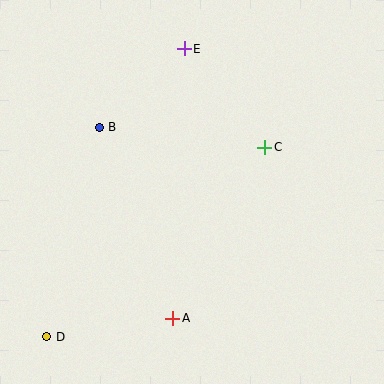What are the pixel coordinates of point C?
Point C is at (265, 147).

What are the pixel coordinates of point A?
Point A is at (173, 318).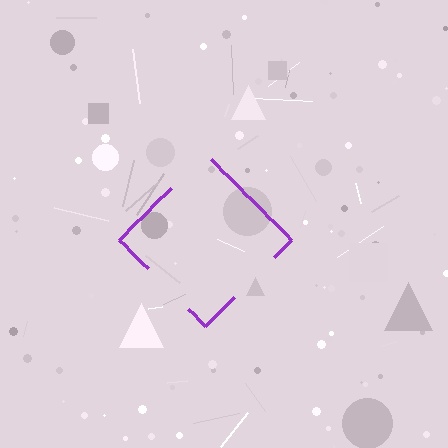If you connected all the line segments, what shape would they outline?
They would outline a diamond.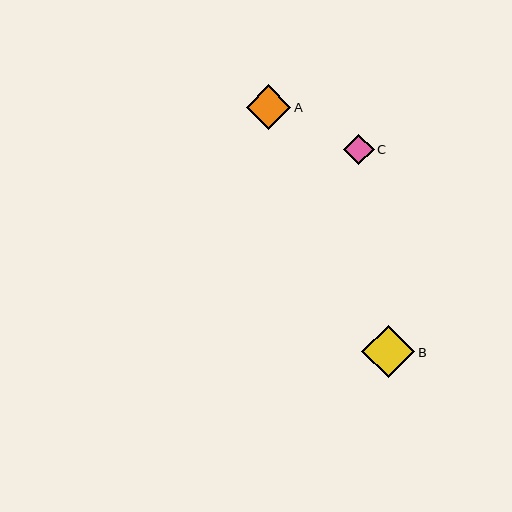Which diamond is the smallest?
Diamond C is the smallest with a size of approximately 30 pixels.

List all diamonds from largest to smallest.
From largest to smallest: B, A, C.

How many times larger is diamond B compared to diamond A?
Diamond B is approximately 1.2 times the size of diamond A.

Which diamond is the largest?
Diamond B is the largest with a size of approximately 53 pixels.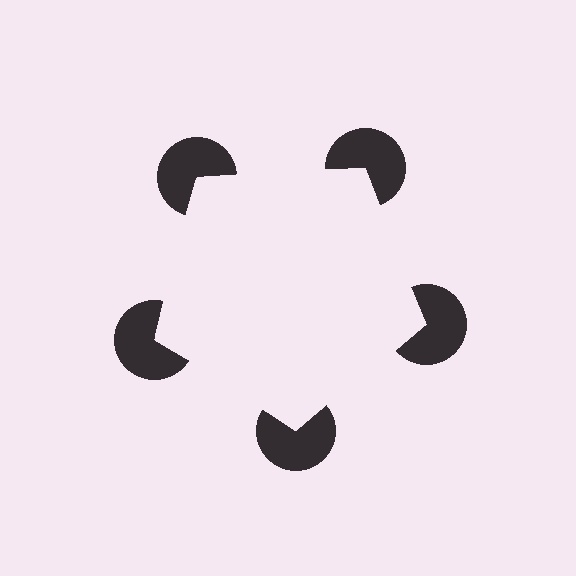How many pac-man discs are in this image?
There are 5 — one at each vertex of the illusory pentagon.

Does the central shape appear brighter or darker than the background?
It typically appears slightly brighter than the background, even though no actual brightness change is drawn.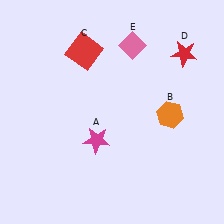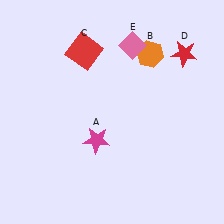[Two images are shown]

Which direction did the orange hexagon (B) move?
The orange hexagon (B) moved up.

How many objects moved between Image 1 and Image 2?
1 object moved between the two images.